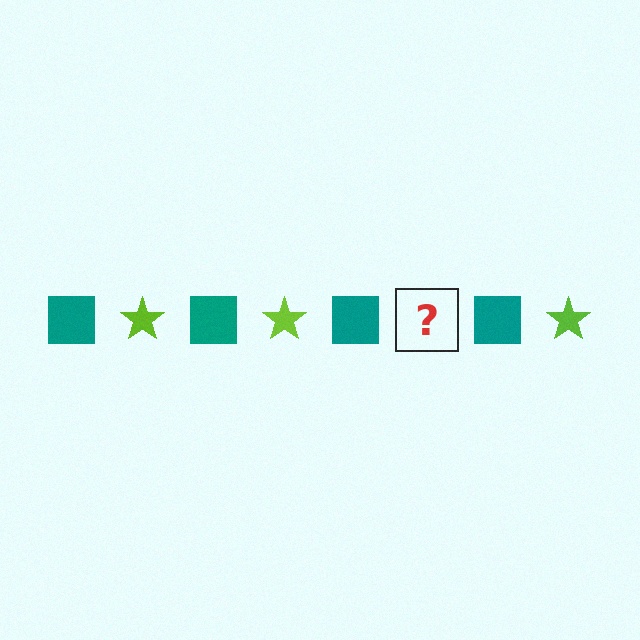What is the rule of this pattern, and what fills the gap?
The rule is that the pattern alternates between teal square and lime star. The gap should be filled with a lime star.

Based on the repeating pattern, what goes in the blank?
The blank should be a lime star.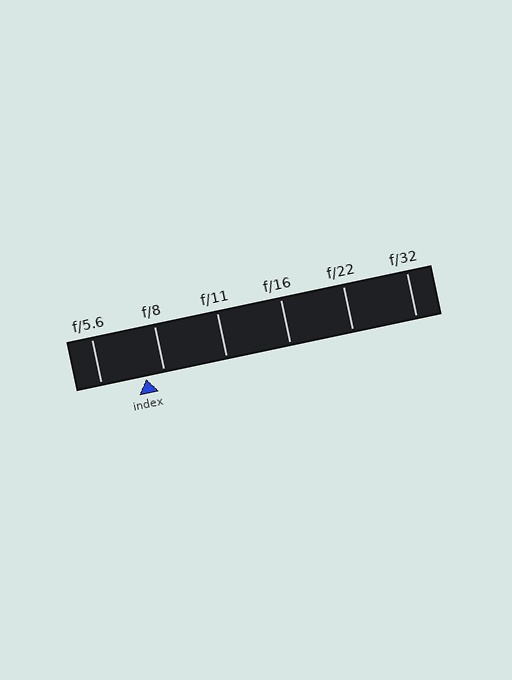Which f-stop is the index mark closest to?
The index mark is closest to f/8.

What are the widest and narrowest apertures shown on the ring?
The widest aperture shown is f/5.6 and the narrowest is f/32.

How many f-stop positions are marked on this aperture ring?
There are 6 f-stop positions marked.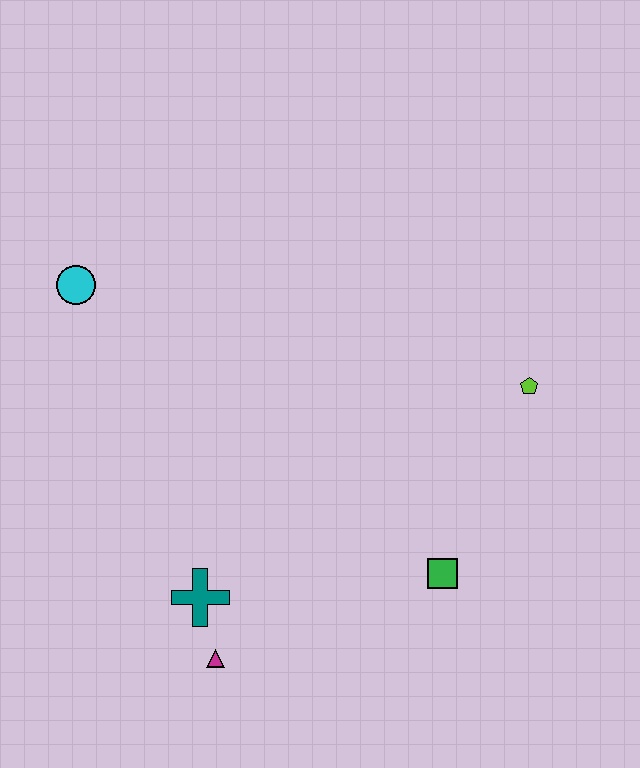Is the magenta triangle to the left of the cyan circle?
No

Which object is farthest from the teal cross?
The lime pentagon is farthest from the teal cross.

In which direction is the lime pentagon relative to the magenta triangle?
The lime pentagon is to the right of the magenta triangle.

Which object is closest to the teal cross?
The magenta triangle is closest to the teal cross.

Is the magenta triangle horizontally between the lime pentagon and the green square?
No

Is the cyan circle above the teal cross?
Yes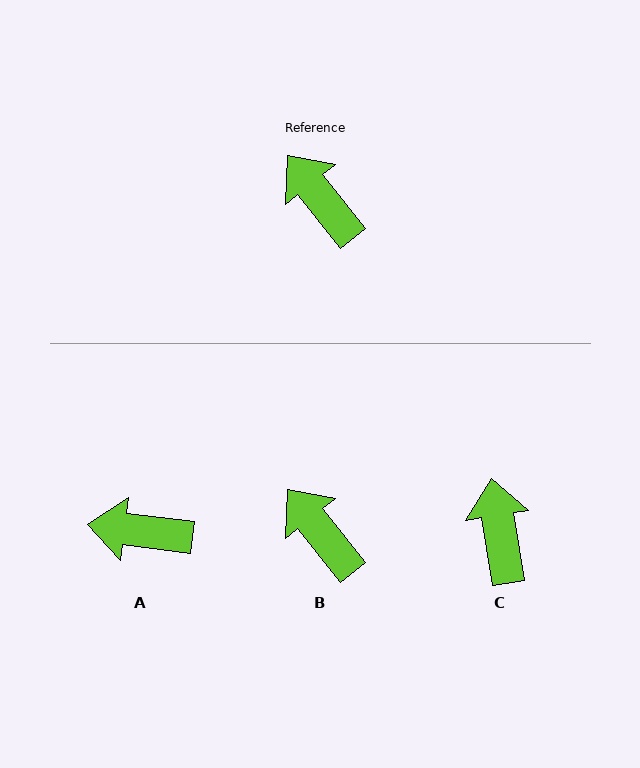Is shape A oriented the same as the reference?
No, it is off by about 45 degrees.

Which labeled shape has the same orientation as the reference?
B.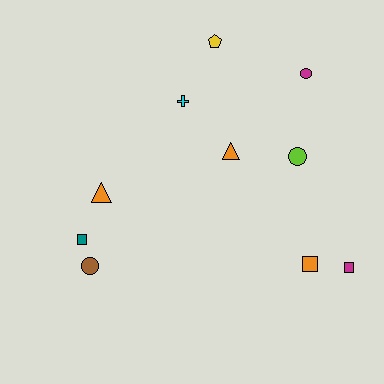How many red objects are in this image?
There are no red objects.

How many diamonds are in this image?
There are no diamonds.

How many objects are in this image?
There are 10 objects.